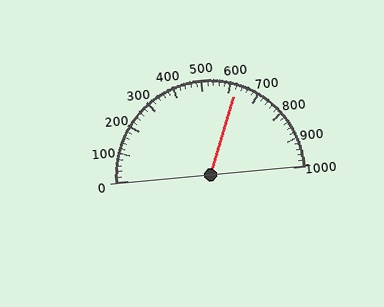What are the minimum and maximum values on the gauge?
The gauge ranges from 0 to 1000.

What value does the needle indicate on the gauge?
The needle indicates approximately 620.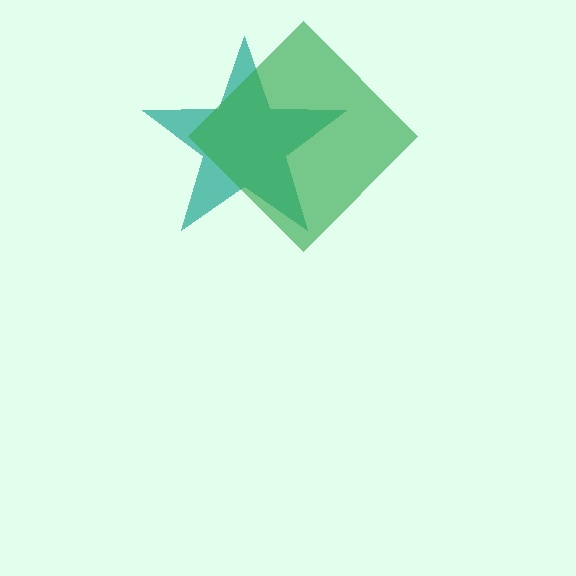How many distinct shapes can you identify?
There are 2 distinct shapes: a teal star, a green diamond.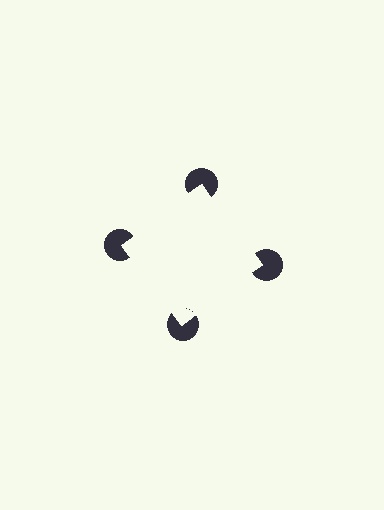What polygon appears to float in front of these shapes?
An illusory square — its edges are inferred from the aligned wedge cuts in the pac-man discs, not physically drawn.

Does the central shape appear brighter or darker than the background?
It typically appears slightly brighter than the background, even though no actual brightness change is drawn.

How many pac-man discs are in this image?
There are 4 — one at each vertex of the illusory square.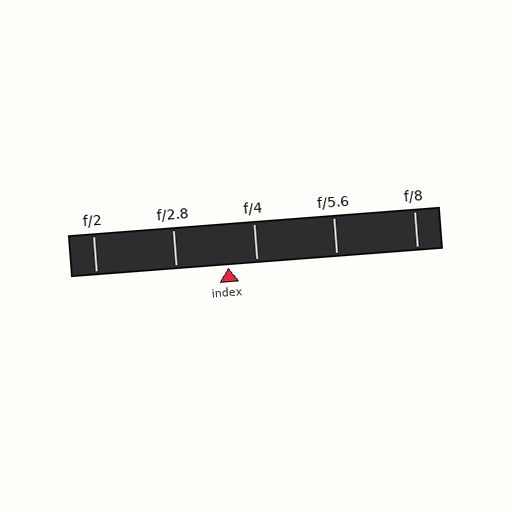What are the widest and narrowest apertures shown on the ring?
The widest aperture shown is f/2 and the narrowest is f/8.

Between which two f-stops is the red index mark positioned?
The index mark is between f/2.8 and f/4.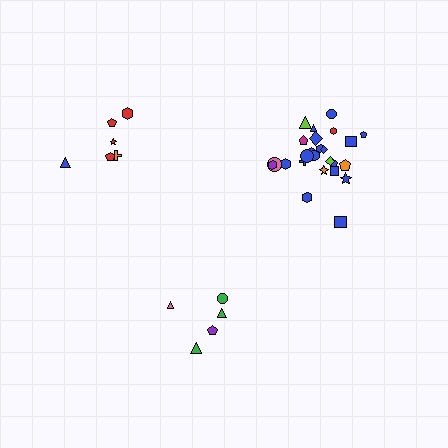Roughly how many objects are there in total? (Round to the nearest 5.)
Roughly 35 objects in total.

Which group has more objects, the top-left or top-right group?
The top-right group.